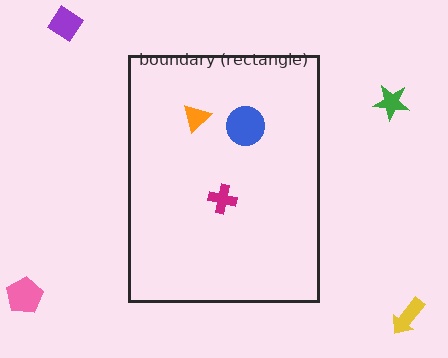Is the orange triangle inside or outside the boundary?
Inside.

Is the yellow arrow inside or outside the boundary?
Outside.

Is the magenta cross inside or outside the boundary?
Inside.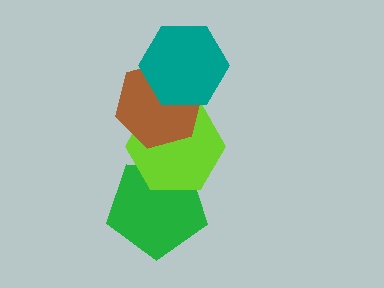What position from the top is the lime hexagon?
The lime hexagon is 3rd from the top.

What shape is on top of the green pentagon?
The lime hexagon is on top of the green pentagon.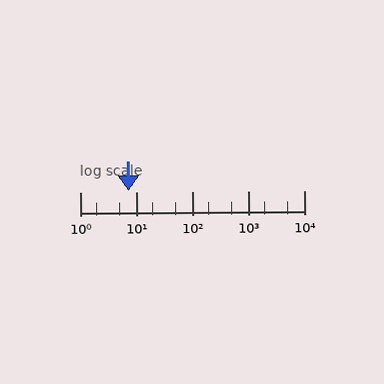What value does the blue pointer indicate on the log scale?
The pointer indicates approximately 7.4.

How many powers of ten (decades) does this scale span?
The scale spans 4 decades, from 1 to 10000.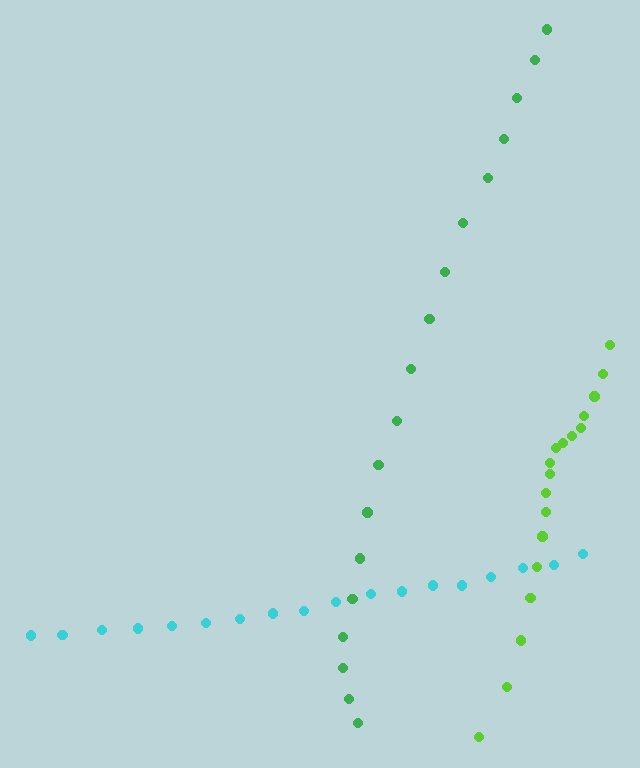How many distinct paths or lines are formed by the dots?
There are 3 distinct paths.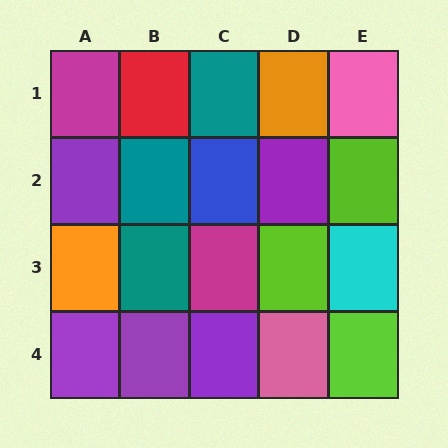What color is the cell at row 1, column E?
Pink.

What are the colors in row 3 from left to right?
Orange, teal, magenta, lime, cyan.